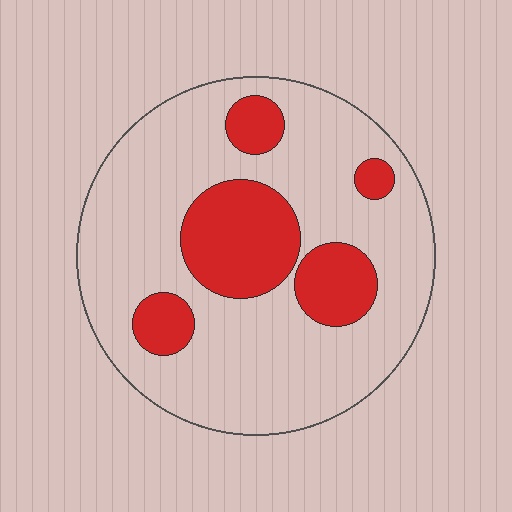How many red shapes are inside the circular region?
5.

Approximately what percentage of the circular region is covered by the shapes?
Approximately 25%.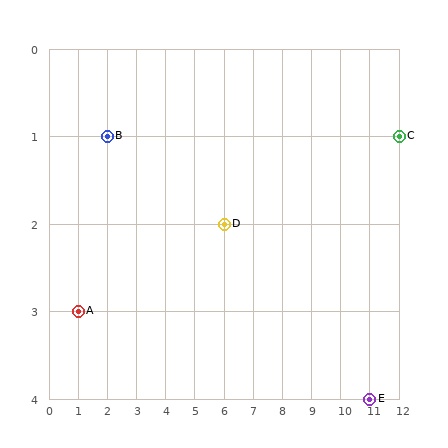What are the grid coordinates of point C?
Point C is at grid coordinates (12, 1).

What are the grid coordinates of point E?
Point E is at grid coordinates (11, 4).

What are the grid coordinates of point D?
Point D is at grid coordinates (6, 2).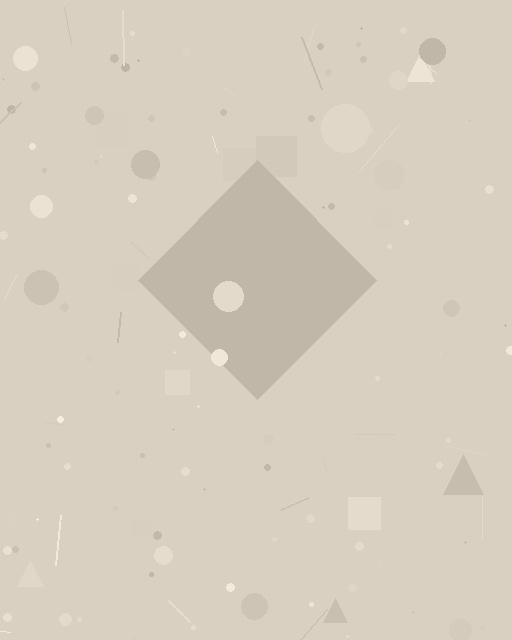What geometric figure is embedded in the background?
A diamond is embedded in the background.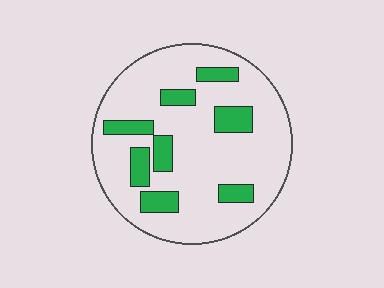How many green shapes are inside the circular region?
8.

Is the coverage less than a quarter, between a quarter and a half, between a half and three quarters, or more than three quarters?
Less than a quarter.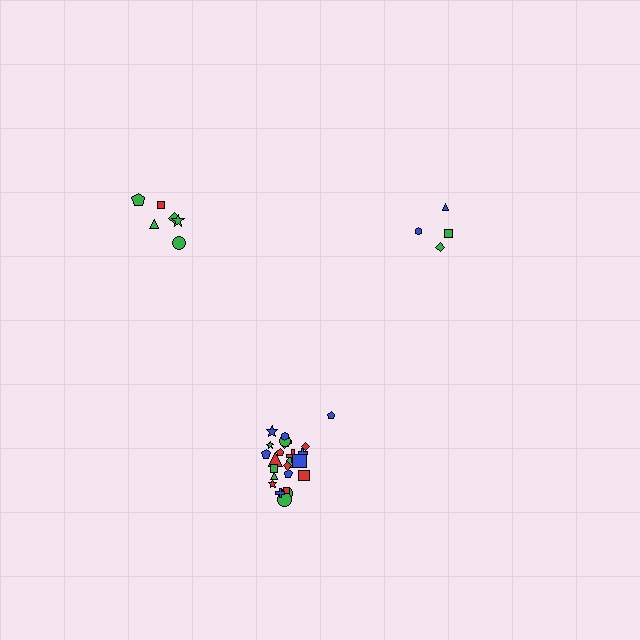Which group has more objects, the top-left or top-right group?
The top-left group.